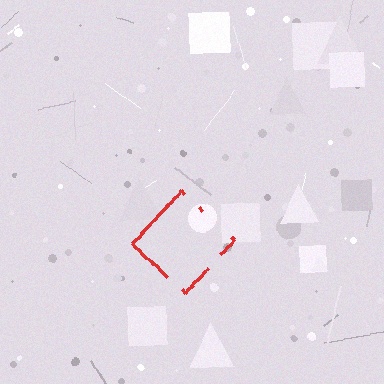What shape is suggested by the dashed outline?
The dashed outline suggests a diamond.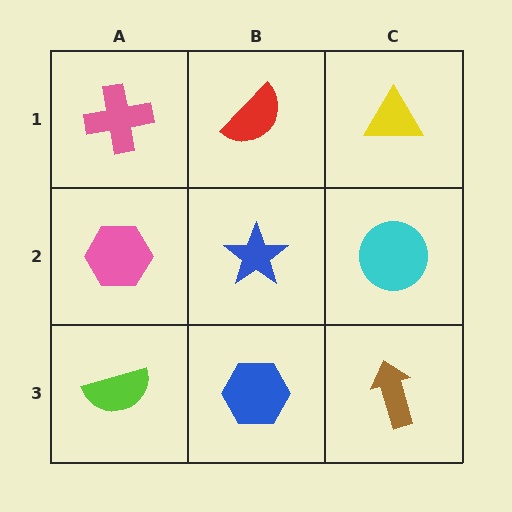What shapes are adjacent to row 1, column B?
A blue star (row 2, column B), a pink cross (row 1, column A), a yellow triangle (row 1, column C).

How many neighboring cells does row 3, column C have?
2.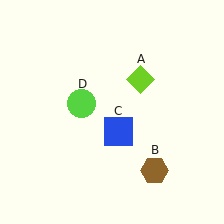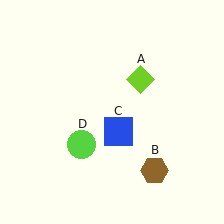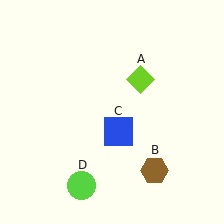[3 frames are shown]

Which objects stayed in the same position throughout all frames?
Lime diamond (object A) and brown hexagon (object B) and blue square (object C) remained stationary.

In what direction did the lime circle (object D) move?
The lime circle (object D) moved down.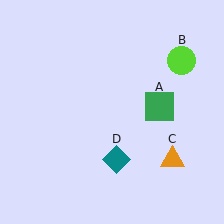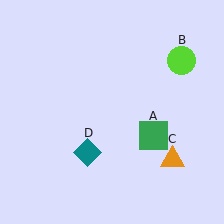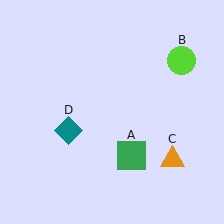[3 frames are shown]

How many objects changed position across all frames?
2 objects changed position: green square (object A), teal diamond (object D).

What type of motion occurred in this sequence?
The green square (object A), teal diamond (object D) rotated clockwise around the center of the scene.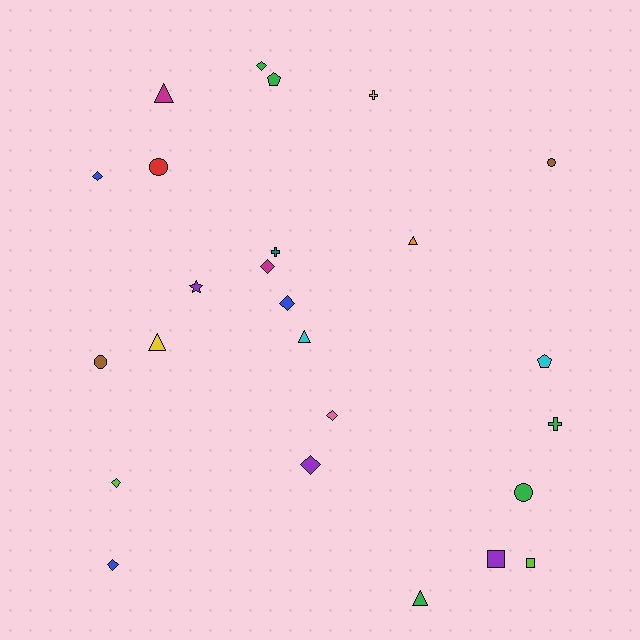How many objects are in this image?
There are 25 objects.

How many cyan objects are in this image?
There are 2 cyan objects.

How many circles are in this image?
There are 4 circles.